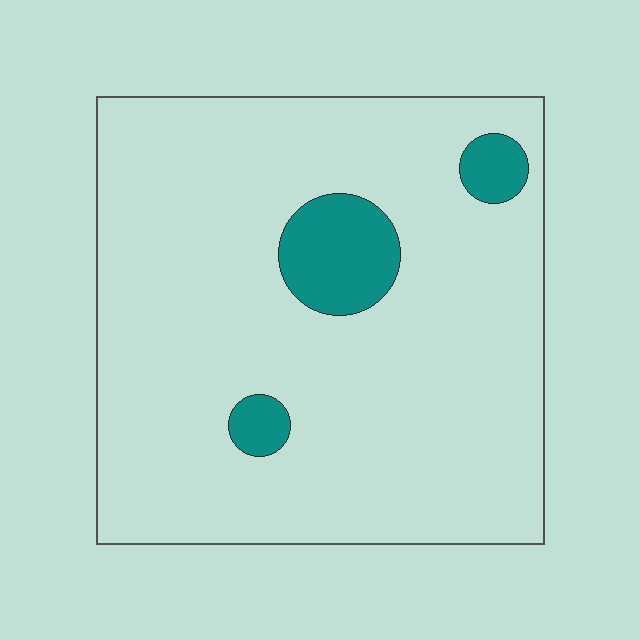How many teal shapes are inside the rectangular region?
3.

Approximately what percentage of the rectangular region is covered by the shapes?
Approximately 10%.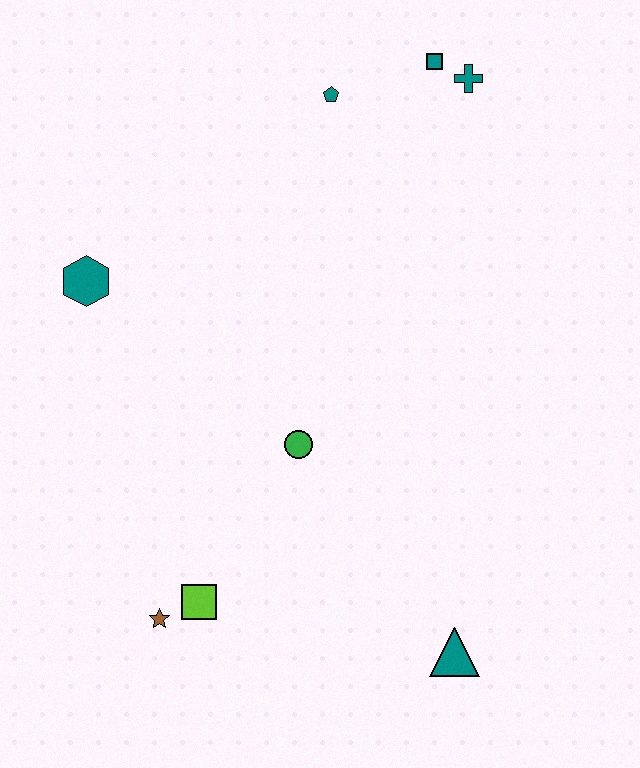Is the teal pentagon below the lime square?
No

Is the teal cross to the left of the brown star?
No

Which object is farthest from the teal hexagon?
The teal triangle is farthest from the teal hexagon.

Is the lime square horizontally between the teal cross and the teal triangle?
No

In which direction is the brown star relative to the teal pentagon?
The brown star is below the teal pentagon.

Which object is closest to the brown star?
The lime square is closest to the brown star.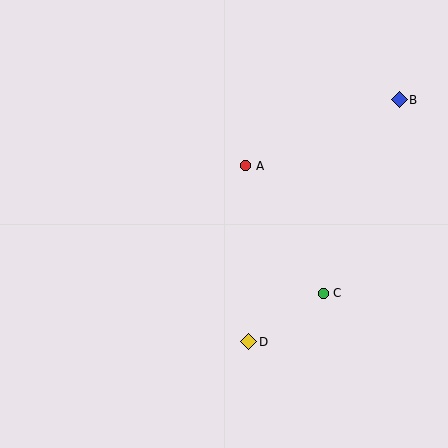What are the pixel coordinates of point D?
Point D is at (249, 342).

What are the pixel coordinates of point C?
Point C is at (323, 293).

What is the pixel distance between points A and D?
The distance between A and D is 176 pixels.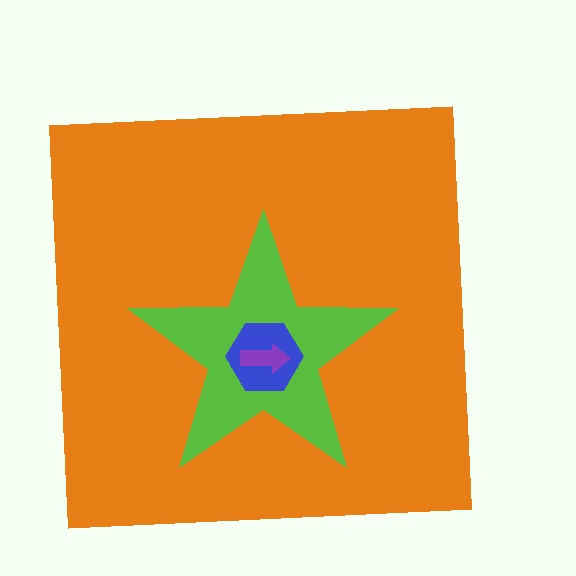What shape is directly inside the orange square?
The lime star.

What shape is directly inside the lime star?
The blue hexagon.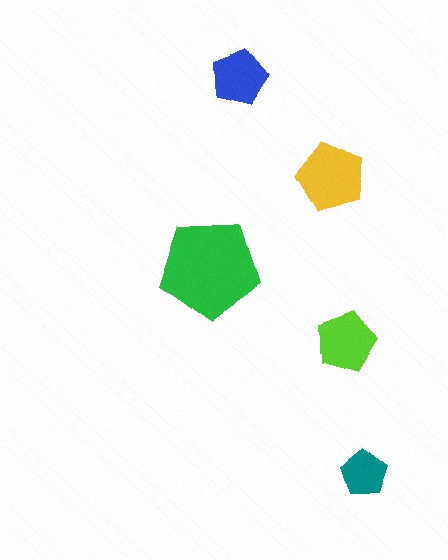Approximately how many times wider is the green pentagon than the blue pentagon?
About 2 times wider.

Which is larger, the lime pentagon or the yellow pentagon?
The yellow one.